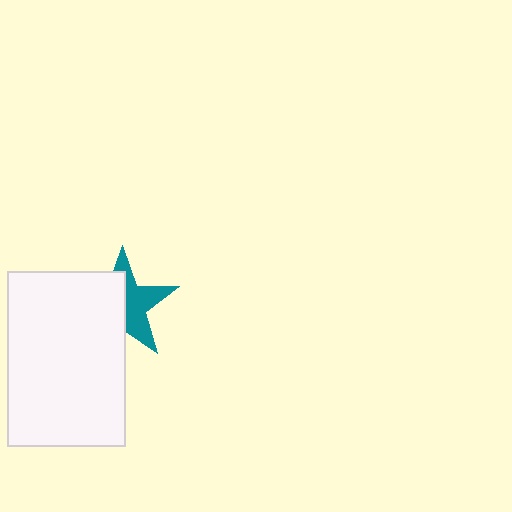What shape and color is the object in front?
The object in front is a white rectangle.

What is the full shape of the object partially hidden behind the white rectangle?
The partially hidden object is a teal star.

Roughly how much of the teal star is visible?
About half of it is visible (roughly 49%).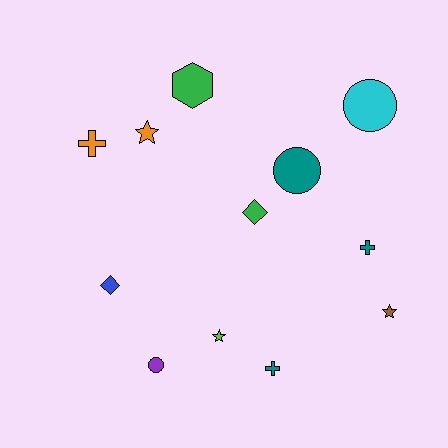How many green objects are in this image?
There are 2 green objects.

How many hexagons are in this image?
There is 1 hexagon.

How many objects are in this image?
There are 12 objects.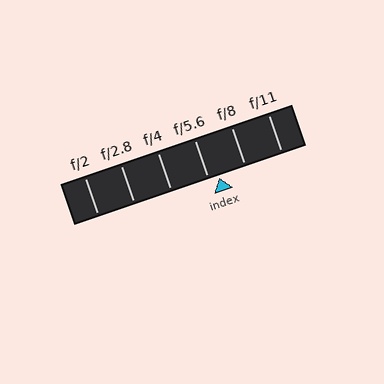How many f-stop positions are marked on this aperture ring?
There are 6 f-stop positions marked.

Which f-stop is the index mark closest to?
The index mark is closest to f/5.6.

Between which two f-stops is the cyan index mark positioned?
The index mark is between f/5.6 and f/8.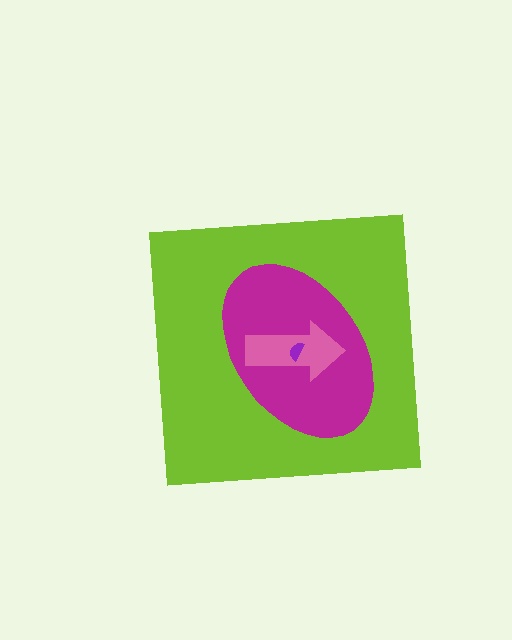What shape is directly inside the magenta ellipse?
The pink arrow.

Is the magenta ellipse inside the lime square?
Yes.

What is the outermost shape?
The lime square.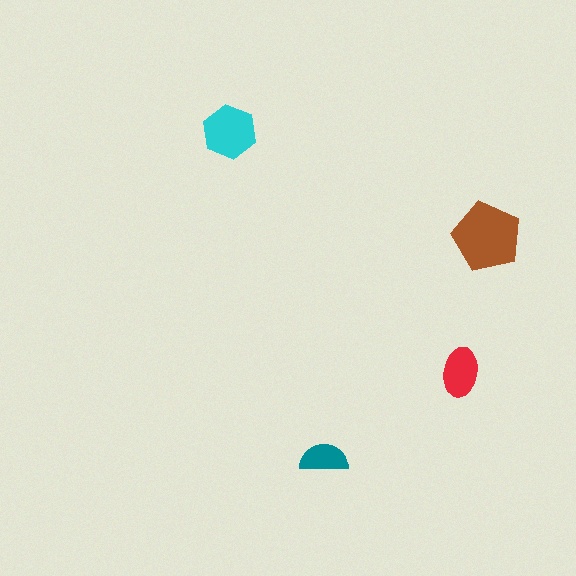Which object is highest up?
The cyan hexagon is topmost.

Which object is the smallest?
The teal semicircle.